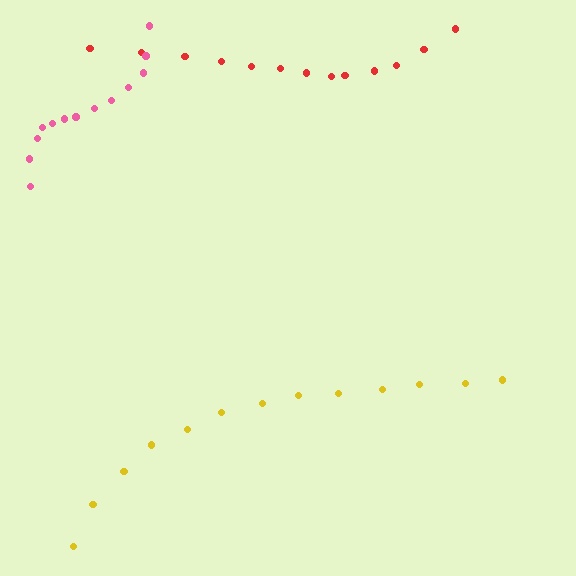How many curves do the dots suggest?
There are 3 distinct paths.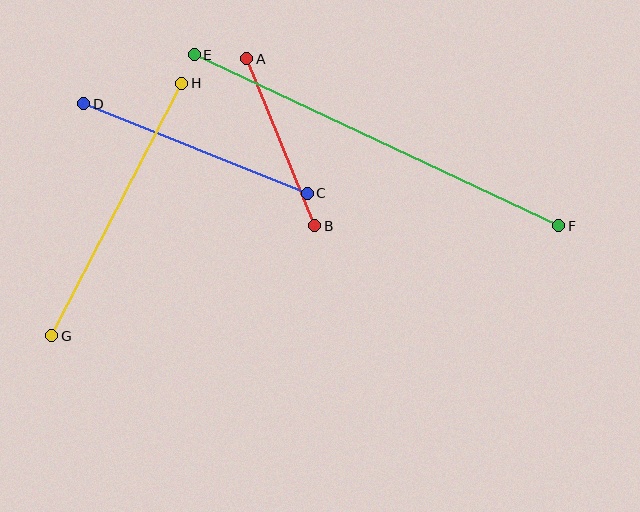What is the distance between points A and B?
The distance is approximately 180 pixels.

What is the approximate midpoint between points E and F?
The midpoint is at approximately (377, 140) pixels.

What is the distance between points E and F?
The distance is approximately 403 pixels.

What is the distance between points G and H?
The distance is approximately 284 pixels.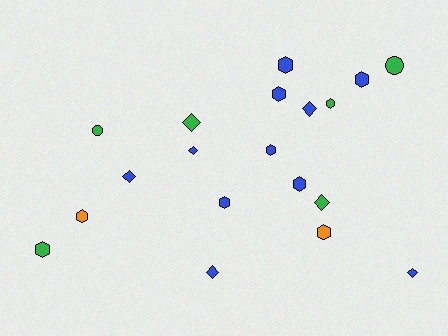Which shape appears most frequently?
Hexagon, with 10 objects.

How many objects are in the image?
There are 19 objects.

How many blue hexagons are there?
There are 6 blue hexagons.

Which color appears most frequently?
Blue, with 11 objects.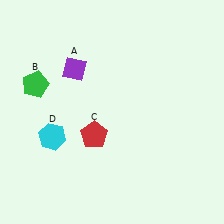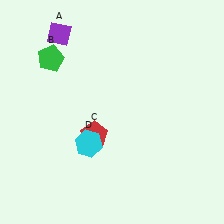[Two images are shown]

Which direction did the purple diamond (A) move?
The purple diamond (A) moved up.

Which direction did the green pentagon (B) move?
The green pentagon (B) moved up.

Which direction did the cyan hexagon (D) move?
The cyan hexagon (D) moved right.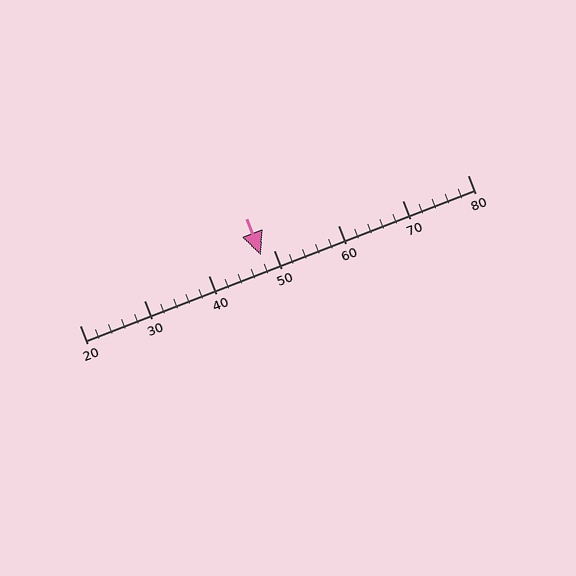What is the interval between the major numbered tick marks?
The major tick marks are spaced 10 units apart.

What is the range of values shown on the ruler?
The ruler shows values from 20 to 80.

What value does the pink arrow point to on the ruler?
The pink arrow points to approximately 48.